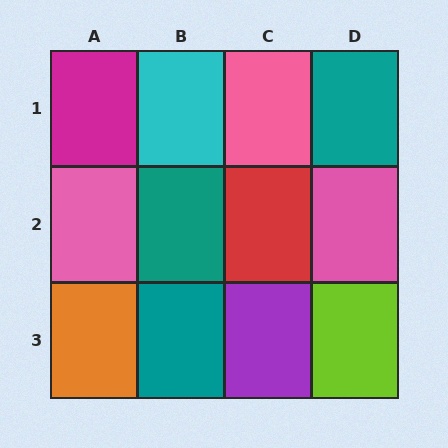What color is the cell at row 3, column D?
Lime.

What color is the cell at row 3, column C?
Purple.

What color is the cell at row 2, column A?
Pink.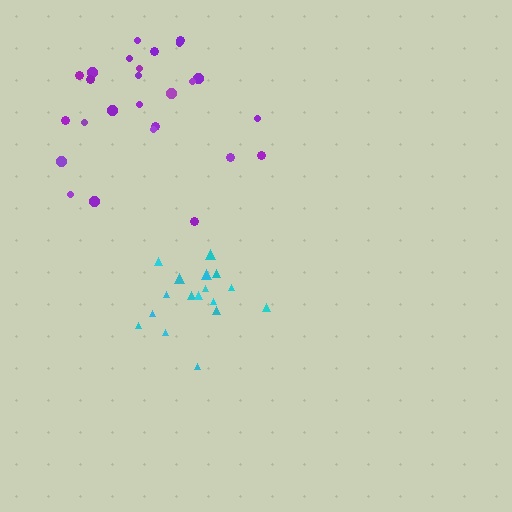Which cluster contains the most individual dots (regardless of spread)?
Purple (26).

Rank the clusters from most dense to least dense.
cyan, purple.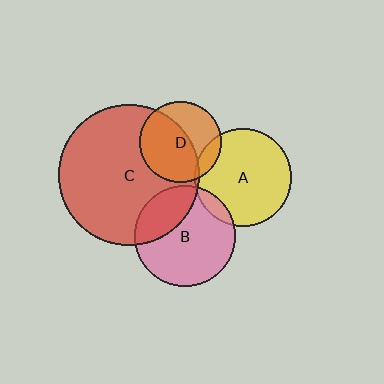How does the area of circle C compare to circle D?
Approximately 3.0 times.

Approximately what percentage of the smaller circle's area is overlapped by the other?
Approximately 60%.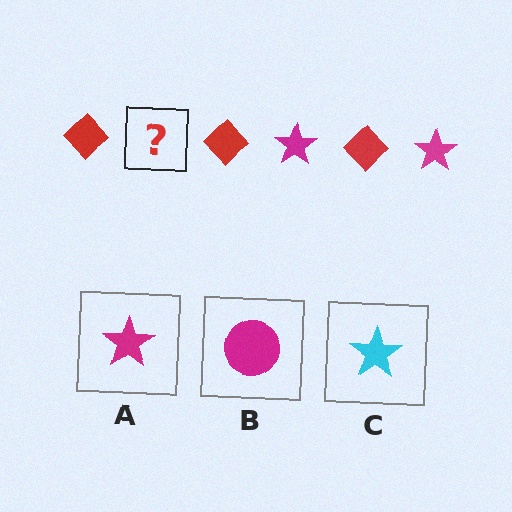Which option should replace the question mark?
Option A.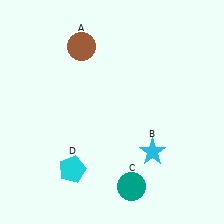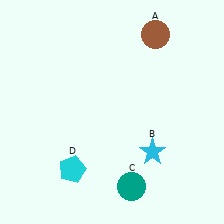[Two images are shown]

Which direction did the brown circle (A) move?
The brown circle (A) moved right.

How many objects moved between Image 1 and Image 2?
1 object moved between the two images.